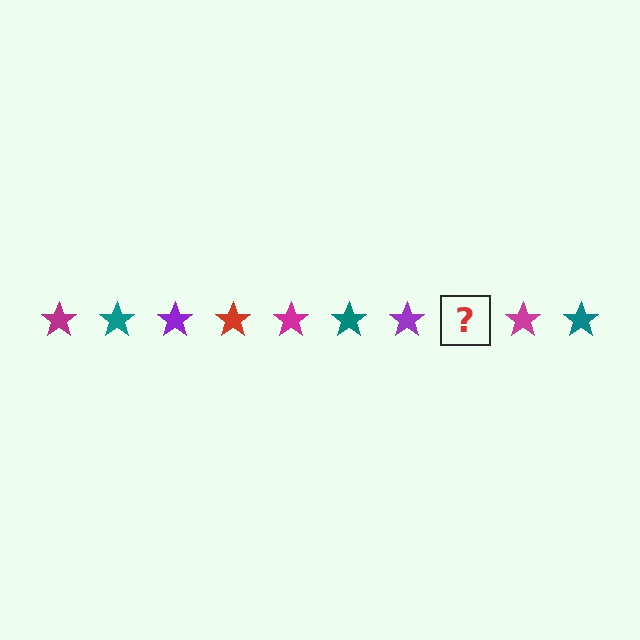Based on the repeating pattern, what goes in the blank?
The blank should be a red star.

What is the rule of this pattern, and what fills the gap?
The rule is that the pattern cycles through magenta, teal, purple, red stars. The gap should be filled with a red star.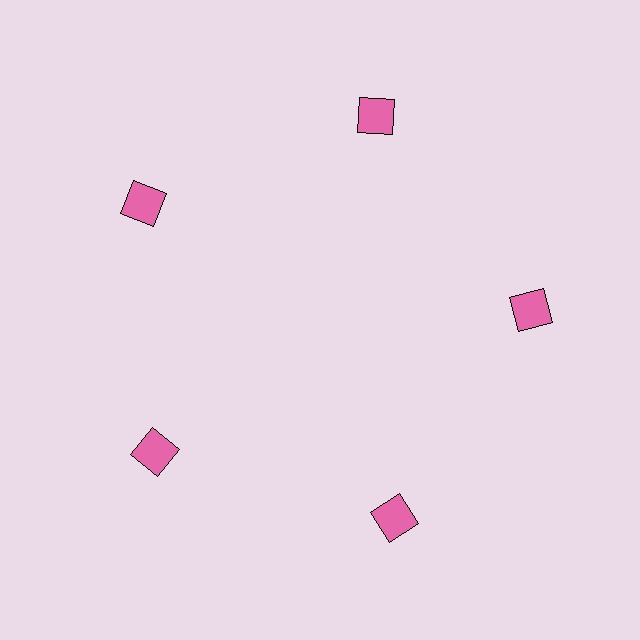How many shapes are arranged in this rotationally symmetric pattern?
There are 5 shapes, arranged in 5 groups of 1.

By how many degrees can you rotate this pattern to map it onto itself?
The pattern maps onto itself every 72 degrees of rotation.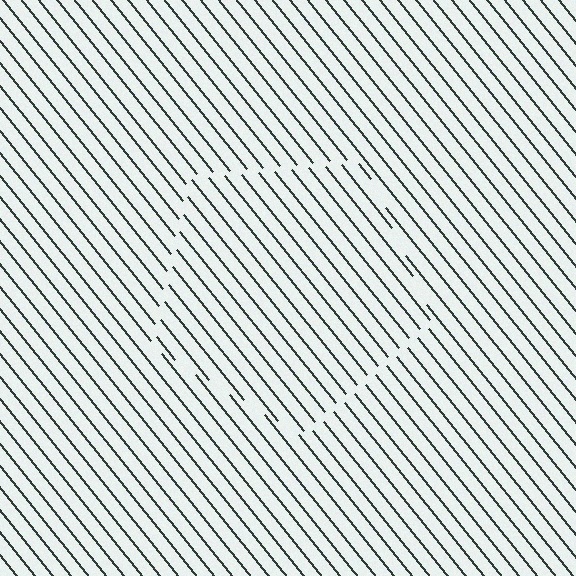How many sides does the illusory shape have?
5 sides — the line-ends trace a pentagon.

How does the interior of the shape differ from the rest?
The interior of the shape contains the same grating, shifted by half a period — the contour is defined by the phase discontinuity where line-ends from the inner and outer gratings abut.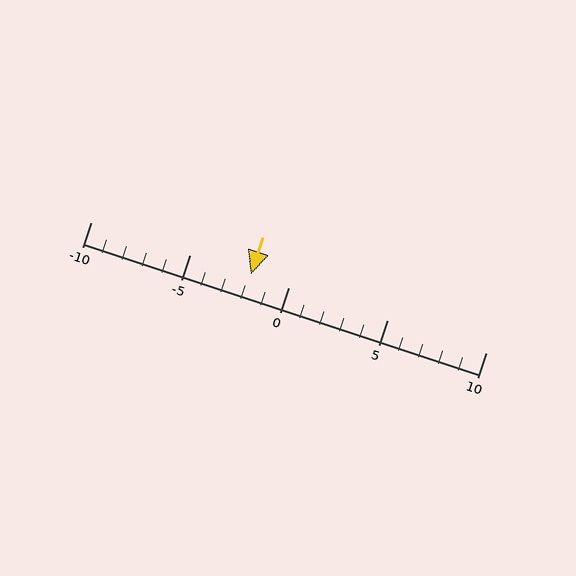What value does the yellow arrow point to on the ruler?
The yellow arrow points to approximately -2.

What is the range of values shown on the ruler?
The ruler shows values from -10 to 10.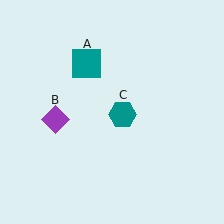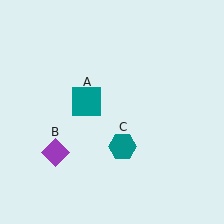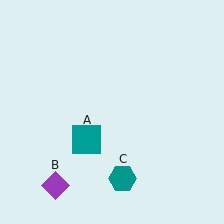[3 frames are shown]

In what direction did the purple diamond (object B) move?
The purple diamond (object B) moved down.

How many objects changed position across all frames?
3 objects changed position: teal square (object A), purple diamond (object B), teal hexagon (object C).